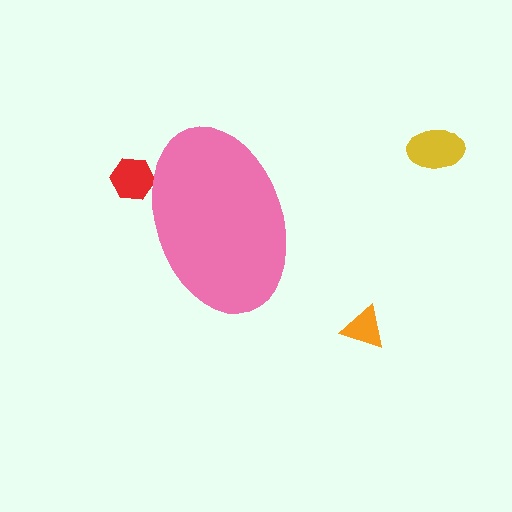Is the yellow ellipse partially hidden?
No, the yellow ellipse is fully visible.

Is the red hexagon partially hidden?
Yes, the red hexagon is partially hidden behind the pink ellipse.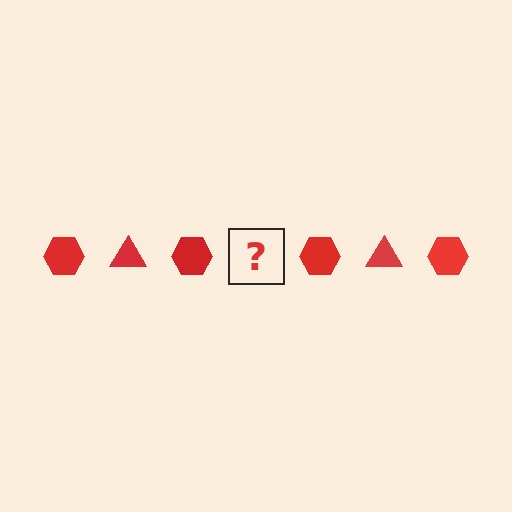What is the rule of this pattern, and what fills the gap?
The rule is that the pattern cycles through hexagon, triangle shapes in red. The gap should be filled with a red triangle.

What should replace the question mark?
The question mark should be replaced with a red triangle.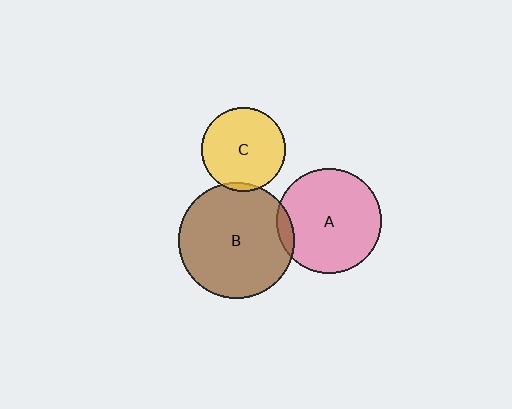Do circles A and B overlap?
Yes.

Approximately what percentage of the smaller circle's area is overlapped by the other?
Approximately 5%.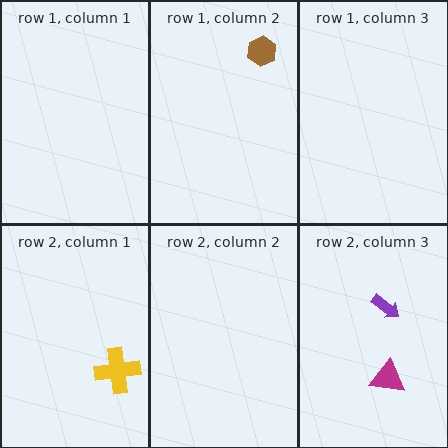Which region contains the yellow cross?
The row 2, column 1 region.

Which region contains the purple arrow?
The row 2, column 3 region.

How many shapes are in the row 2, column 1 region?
1.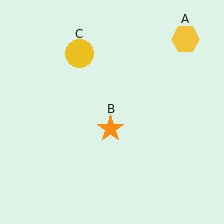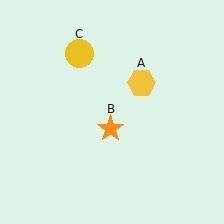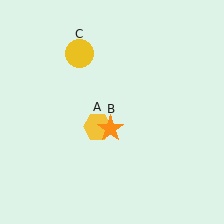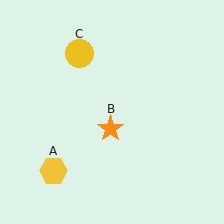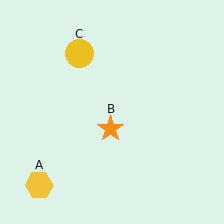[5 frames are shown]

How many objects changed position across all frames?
1 object changed position: yellow hexagon (object A).